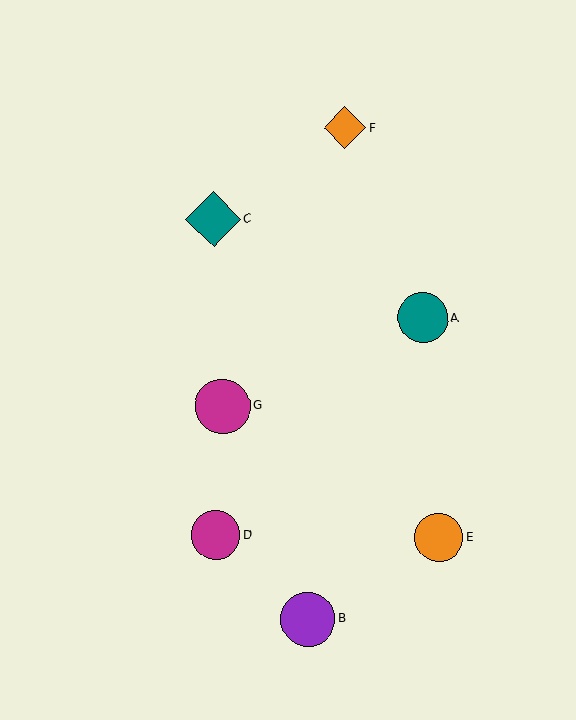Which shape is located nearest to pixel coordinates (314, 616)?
The purple circle (labeled B) at (308, 619) is nearest to that location.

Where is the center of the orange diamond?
The center of the orange diamond is at (345, 128).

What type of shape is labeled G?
Shape G is a magenta circle.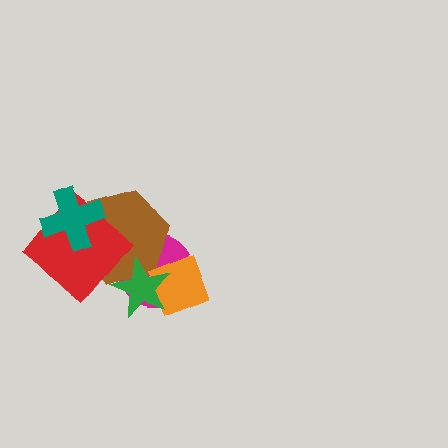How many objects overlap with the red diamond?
2 objects overlap with the red diamond.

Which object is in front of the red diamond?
The teal cross is in front of the red diamond.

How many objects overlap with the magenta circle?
3 objects overlap with the magenta circle.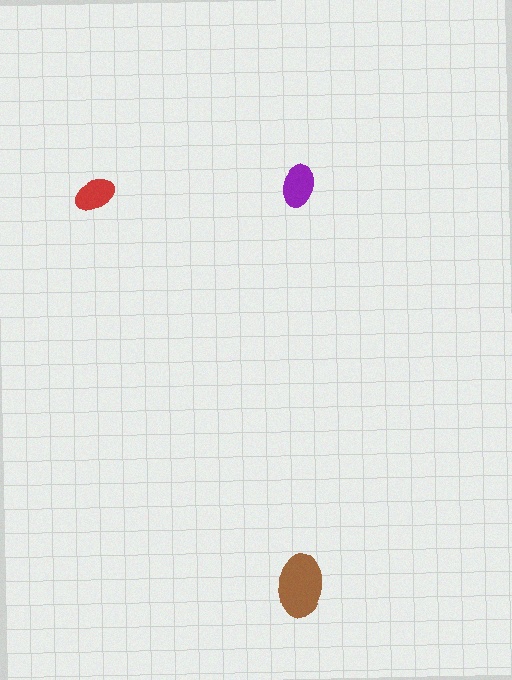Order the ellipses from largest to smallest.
the brown one, the purple one, the red one.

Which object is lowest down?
The brown ellipse is bottommost.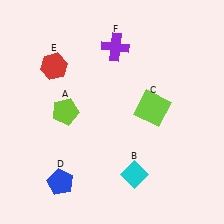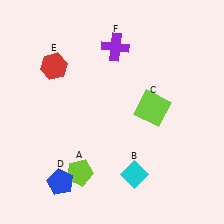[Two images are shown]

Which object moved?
The lime pentagon (A) moved down.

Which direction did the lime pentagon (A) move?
The lime pentagon (A) moved down.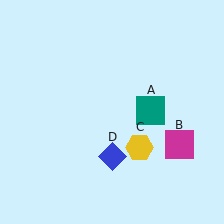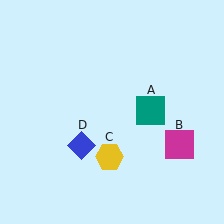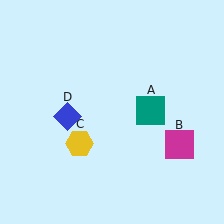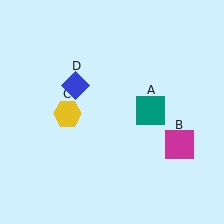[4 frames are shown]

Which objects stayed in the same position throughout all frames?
Teal square (object A) and magenta square (object B) remained stationary.